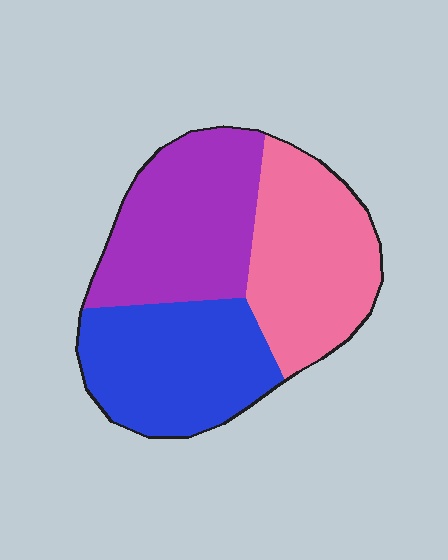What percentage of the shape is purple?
Purple covers about 35% of the shape.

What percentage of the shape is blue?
Blue takes up about one third (1/3) of the shape.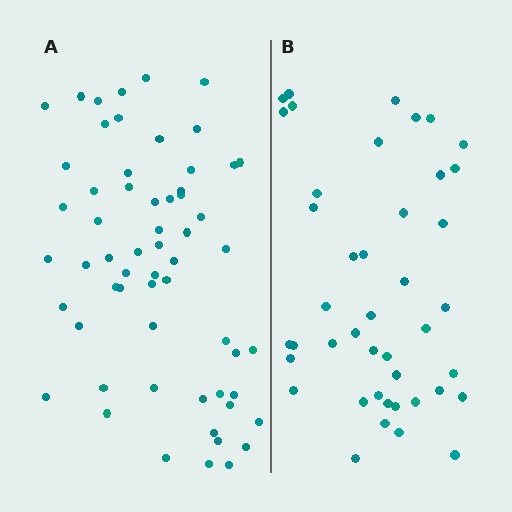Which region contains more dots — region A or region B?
Region A (the left region) has more dots.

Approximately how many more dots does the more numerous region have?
Region A has approximately 15 more dots than region B.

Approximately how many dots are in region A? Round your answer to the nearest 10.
About 60 dots.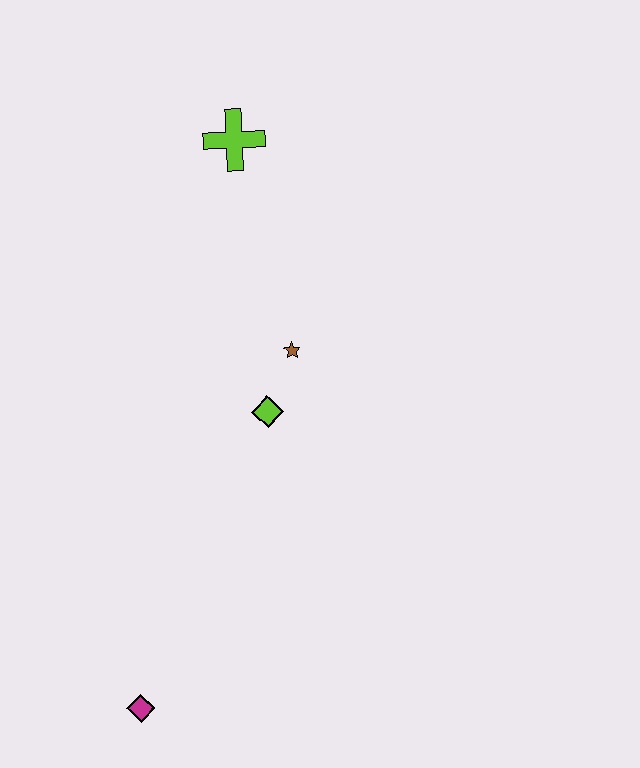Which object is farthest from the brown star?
The magenta diamond is farthest from the brown star.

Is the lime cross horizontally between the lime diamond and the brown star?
No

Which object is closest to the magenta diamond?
The lime diamond is closest to the magenta diamond.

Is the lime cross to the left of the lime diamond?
Yes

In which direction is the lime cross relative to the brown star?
The lime cross is above the brown star.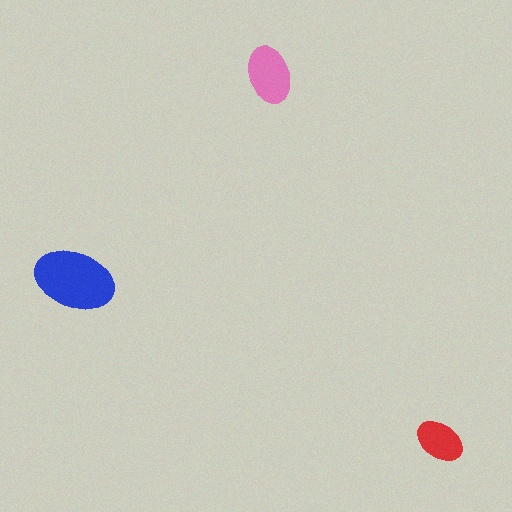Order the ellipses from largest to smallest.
the blue one, the pink one, the red one.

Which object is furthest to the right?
The red ellipse is rightmost.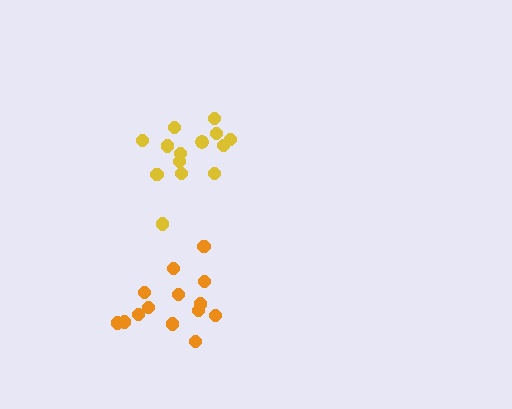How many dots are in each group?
Group 1: 14 dots, Group 2: 14 dots (28 total).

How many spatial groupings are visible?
There are 2 spatial groupings.